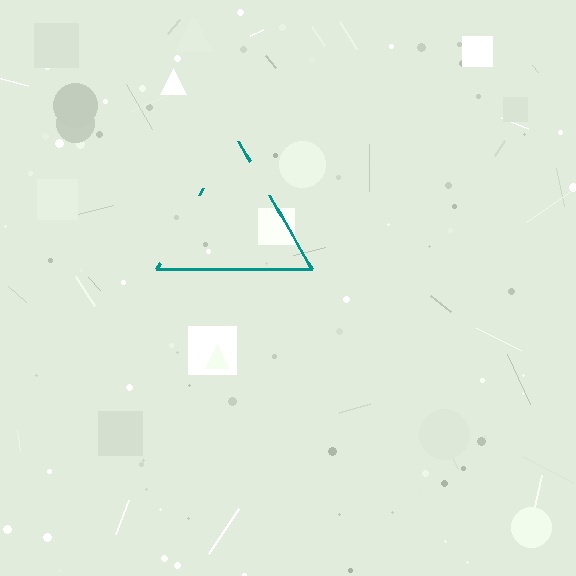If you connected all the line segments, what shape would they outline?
They would outline a triangle.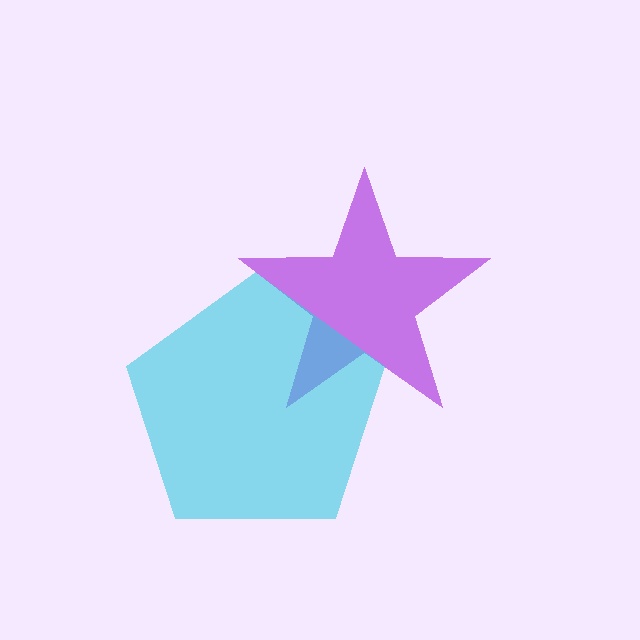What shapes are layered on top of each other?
The layered shapes are: a purple star, a cyan pentagon.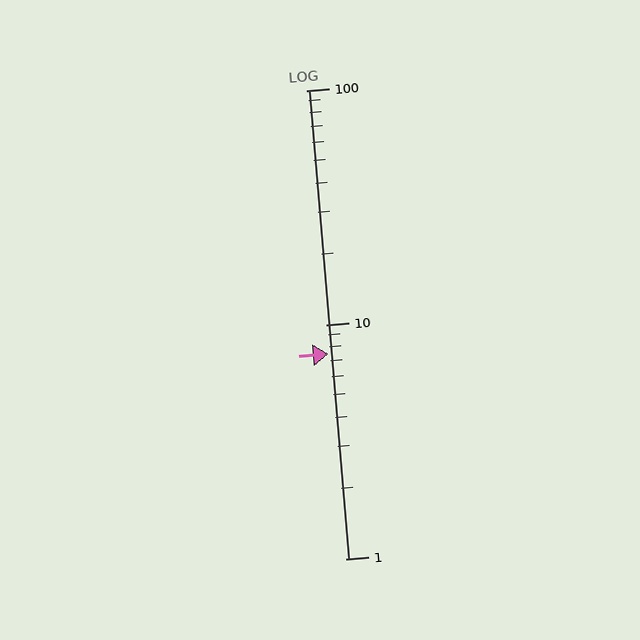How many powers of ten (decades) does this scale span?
The scale spans 2 decades, from 1 to 100.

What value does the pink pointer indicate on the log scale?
The pointer indicates approximately 7.5.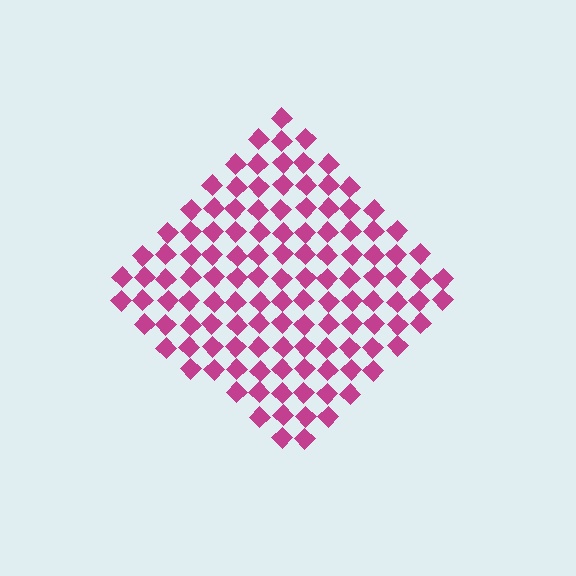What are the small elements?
The small elements are diamonds.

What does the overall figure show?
The overall figure shows a diamond.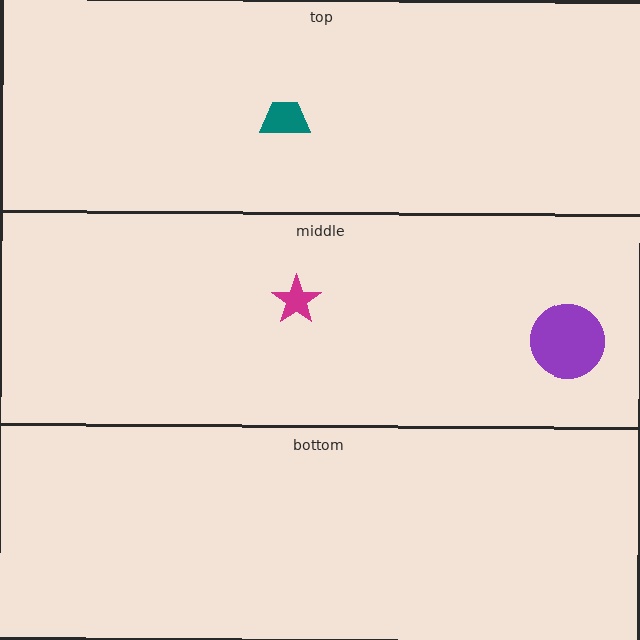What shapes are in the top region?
The teal trapezoid.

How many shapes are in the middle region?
2.